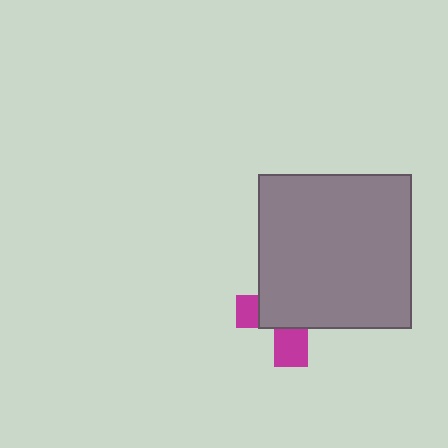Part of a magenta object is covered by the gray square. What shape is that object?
It is a cross.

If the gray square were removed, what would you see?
You would see the complete magenta cross.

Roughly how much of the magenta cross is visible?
A small part of it is visible (roughly 32%).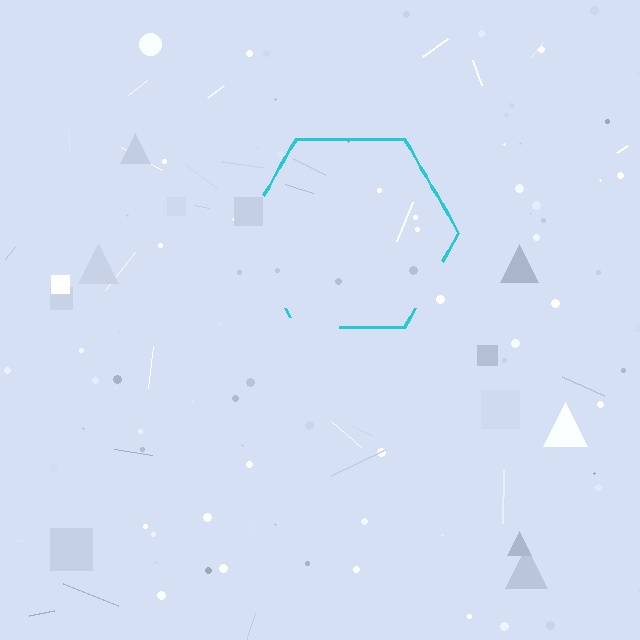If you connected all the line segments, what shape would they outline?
They would outline a hexagon.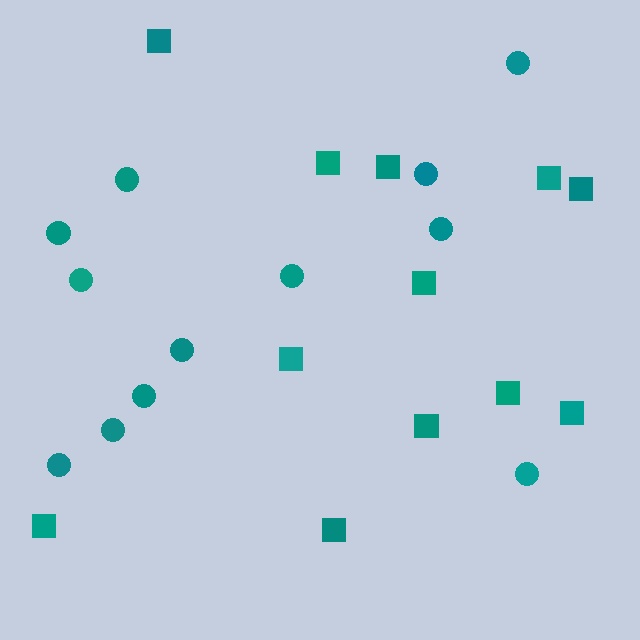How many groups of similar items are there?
There are 2 groups: one group of squares (12) and one group of circles (12).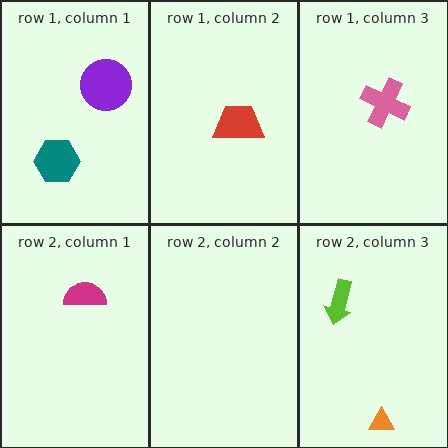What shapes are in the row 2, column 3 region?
The orange triangle, the lime arrow.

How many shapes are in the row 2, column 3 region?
2.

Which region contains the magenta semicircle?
The row 2, column 1 region.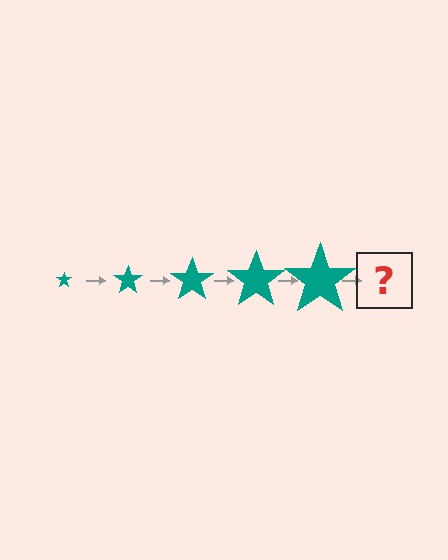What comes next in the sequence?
The next element should be a teal star, larger than the previous one.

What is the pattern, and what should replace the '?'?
The pattern is that the star gets progressively larger each step. The '?' should be a teal star, larger than the previous one.